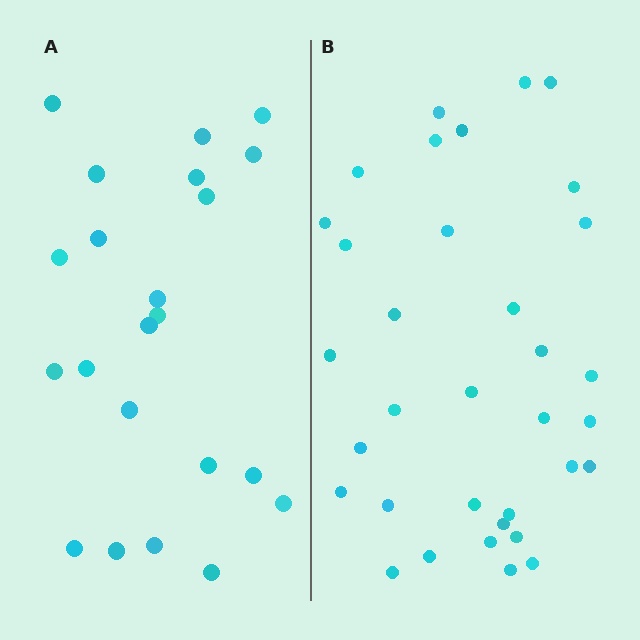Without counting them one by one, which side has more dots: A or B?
Region B (the right region) has more dots.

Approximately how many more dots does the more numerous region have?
Region B has roughly 12 or so more dots than region A.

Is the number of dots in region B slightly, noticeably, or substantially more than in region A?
Region B has substantially more. The ratio is roughly 1.5 to 1.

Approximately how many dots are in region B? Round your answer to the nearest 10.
About 30 dots. (The exact count is 34, which rounds to 30.)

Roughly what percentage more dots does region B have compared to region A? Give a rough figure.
About 55% more.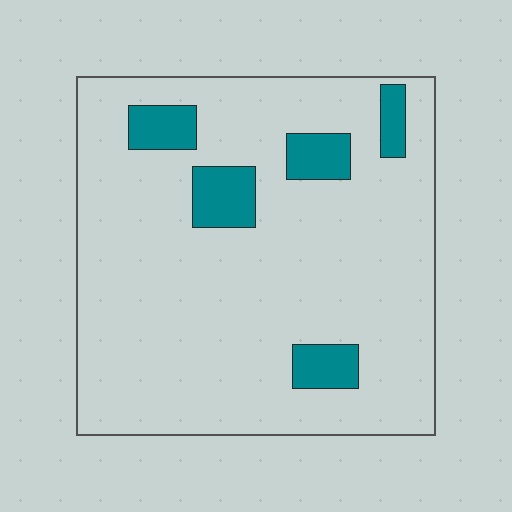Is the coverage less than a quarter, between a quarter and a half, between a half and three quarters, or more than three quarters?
Less than a quarter.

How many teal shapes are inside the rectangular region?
5.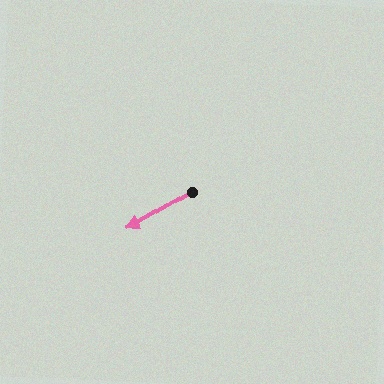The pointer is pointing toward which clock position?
Roughly 8 o'clock.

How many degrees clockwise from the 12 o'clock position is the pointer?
Approximately 239 degrees.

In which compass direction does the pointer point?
Southwest.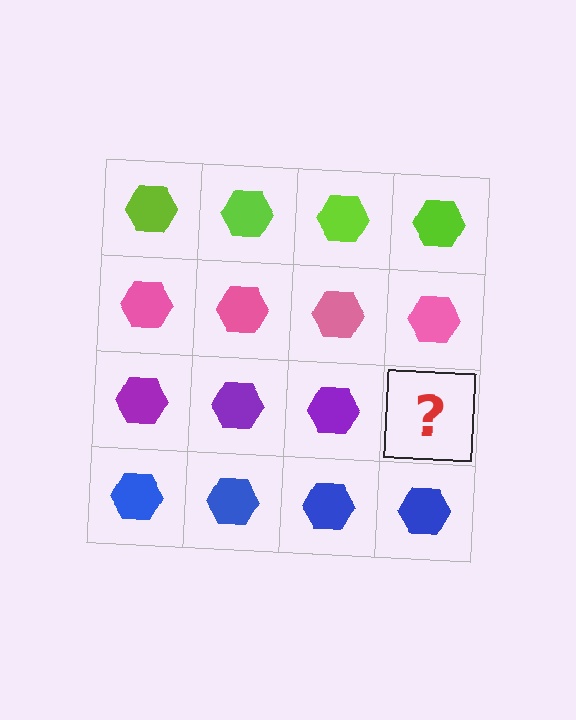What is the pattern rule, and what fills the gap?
The rule is that each row has a consistent color. The gap should be filled with a purple hexagon.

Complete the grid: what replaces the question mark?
The question mark should be replaced with a purple hexagon.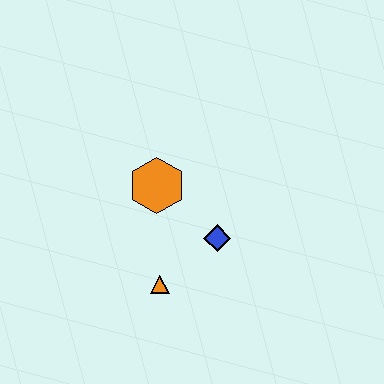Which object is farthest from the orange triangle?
The orange hexagon is farthest from the orange triangle.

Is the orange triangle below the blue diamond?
Yes